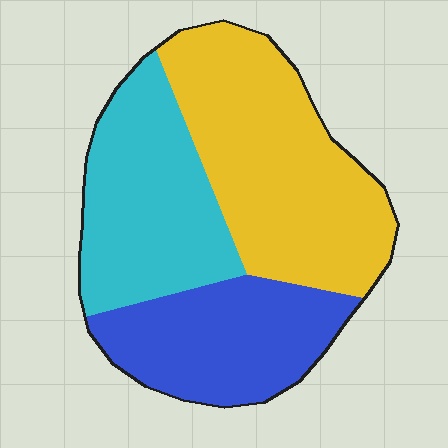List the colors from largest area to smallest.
From largest to smallest: yellow, cyan, blue.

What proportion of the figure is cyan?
Cyan covers around 30% of the figure.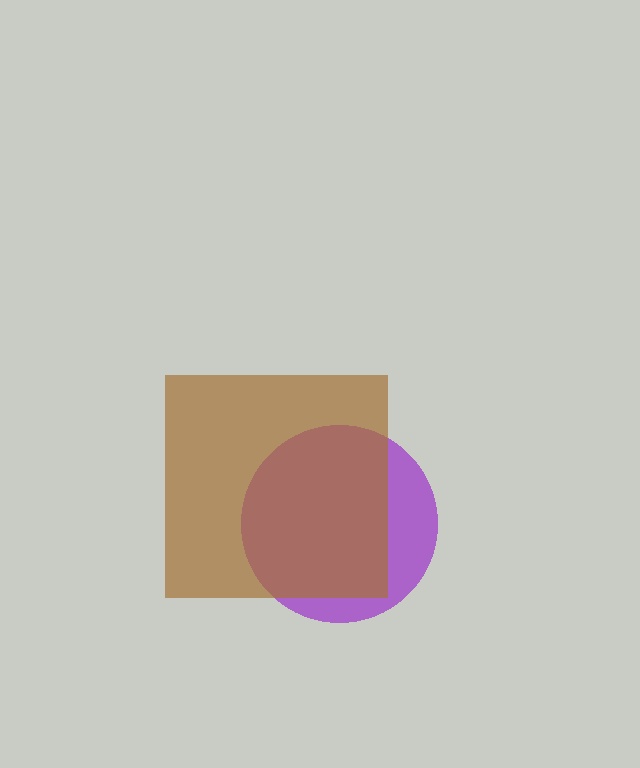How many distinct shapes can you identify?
There are 2 distinct shapes: a purple circle, a brown square.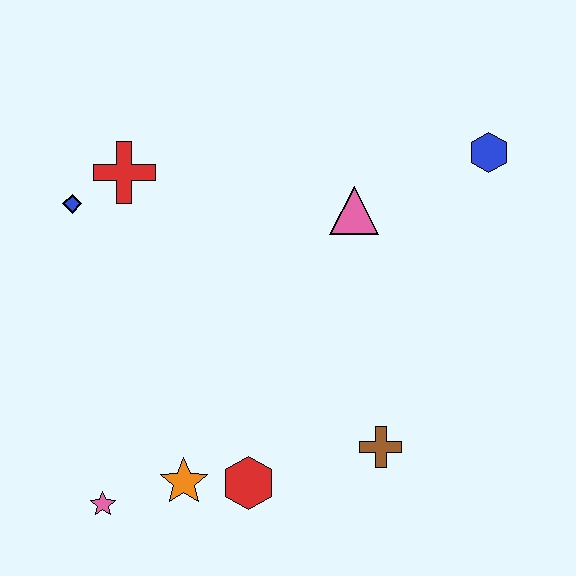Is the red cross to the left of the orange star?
Yes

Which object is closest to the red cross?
The blue diamond is closest to the red cross.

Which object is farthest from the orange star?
The blue hexagon is farthest from the orange star.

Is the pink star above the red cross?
No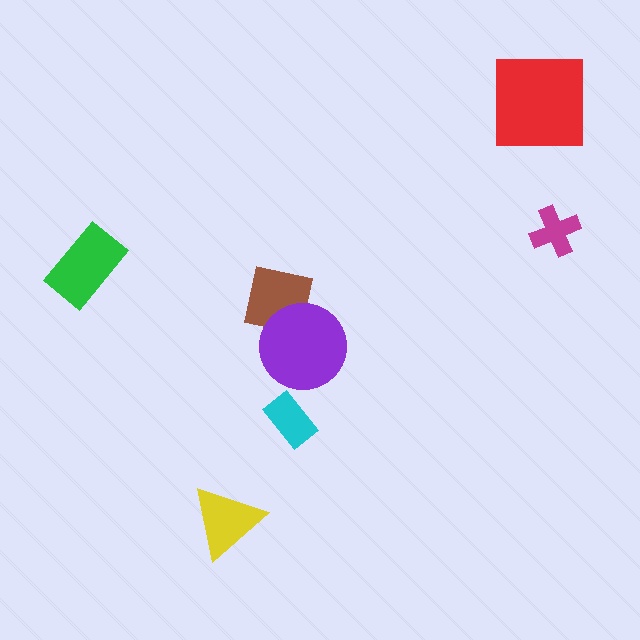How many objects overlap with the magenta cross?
0 objects overlap with the magenta cross.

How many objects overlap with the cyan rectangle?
0 objects overlap with the cyan rectangle.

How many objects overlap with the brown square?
1 object overlaps with the brown square.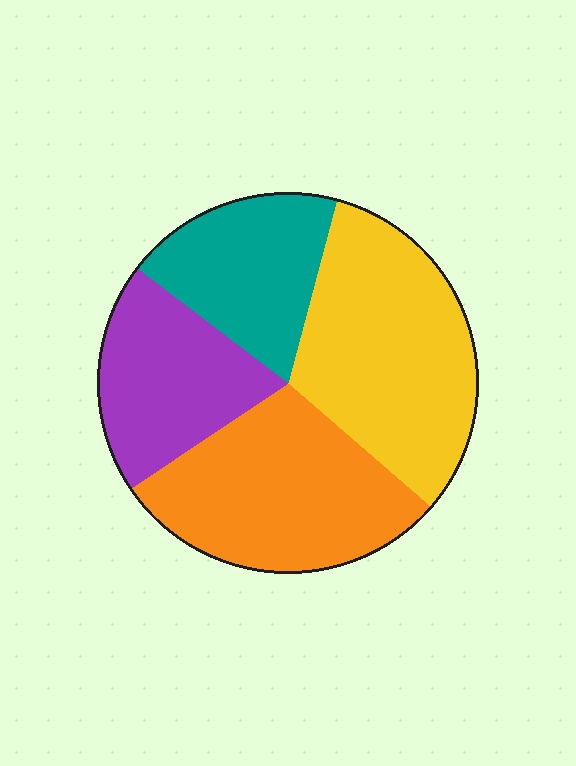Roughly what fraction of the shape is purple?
Purple covers roughly 20% of the shape.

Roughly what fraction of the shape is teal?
Teal covers roughly 20% of the shape.